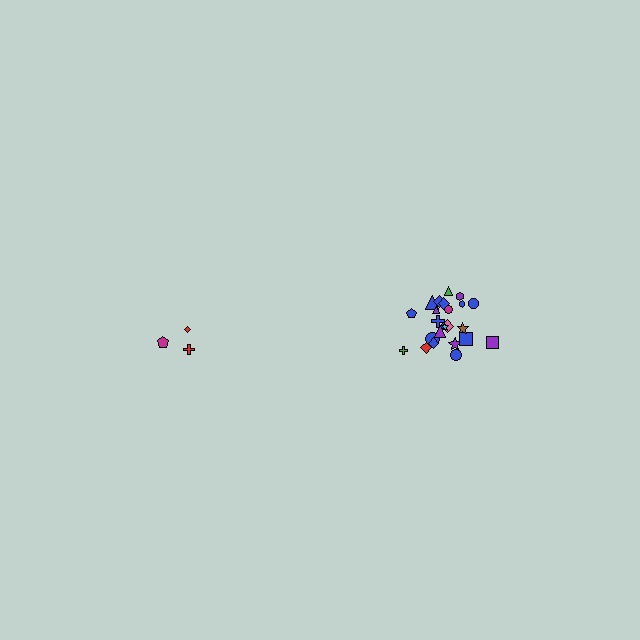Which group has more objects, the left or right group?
The right group.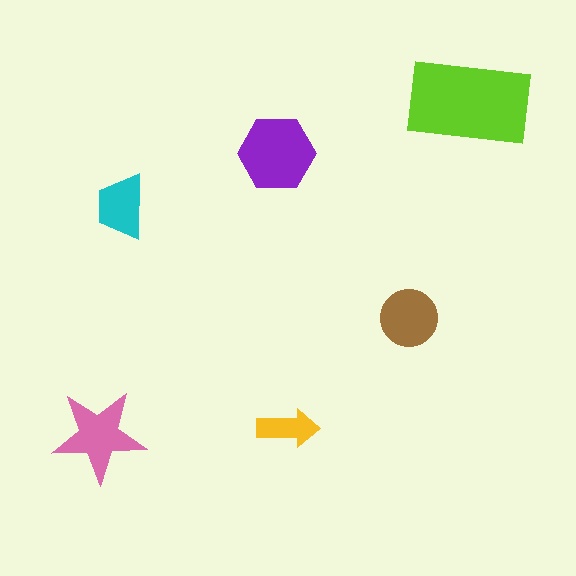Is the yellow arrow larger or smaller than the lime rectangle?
Smaller.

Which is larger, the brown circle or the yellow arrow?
The brown circle.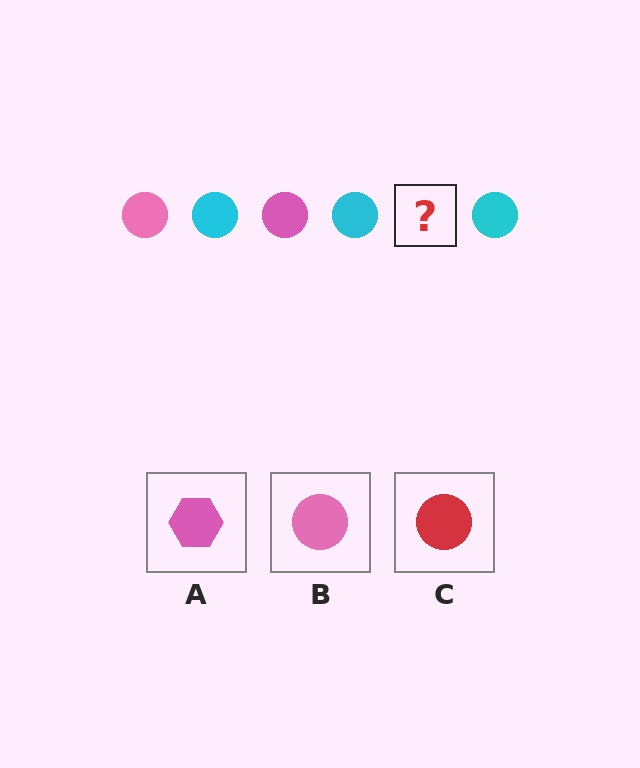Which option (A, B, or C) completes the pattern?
B.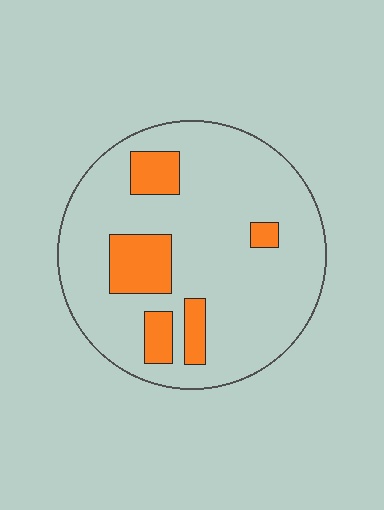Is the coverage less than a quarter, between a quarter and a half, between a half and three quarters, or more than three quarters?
Less than a quarter.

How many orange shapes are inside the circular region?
5.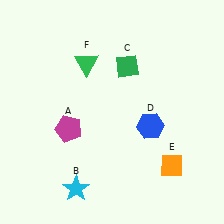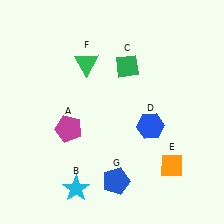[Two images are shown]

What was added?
A blue pentagon (G) was added in Image 2.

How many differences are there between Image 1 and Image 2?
There is 1 difference between the two images.